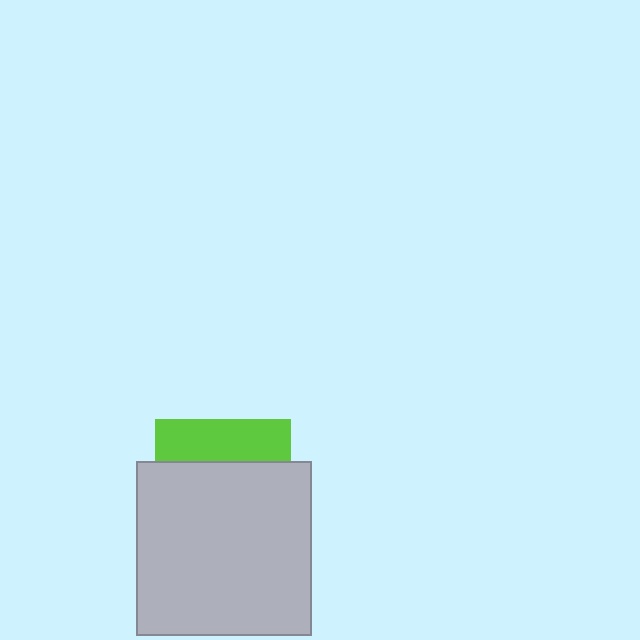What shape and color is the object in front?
The object in front is a light gray square.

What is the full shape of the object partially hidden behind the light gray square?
The partially hidden object is a lime square.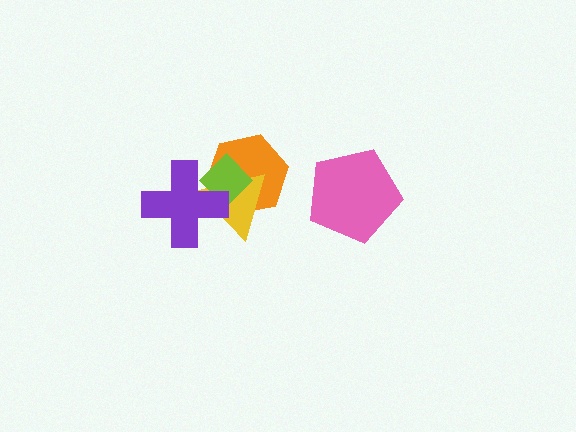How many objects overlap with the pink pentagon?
0 objects overlap with the pink pentagon.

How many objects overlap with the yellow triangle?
3 objects overlap with the yellow triangle.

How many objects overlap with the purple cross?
3 objects overlap with the purple cross.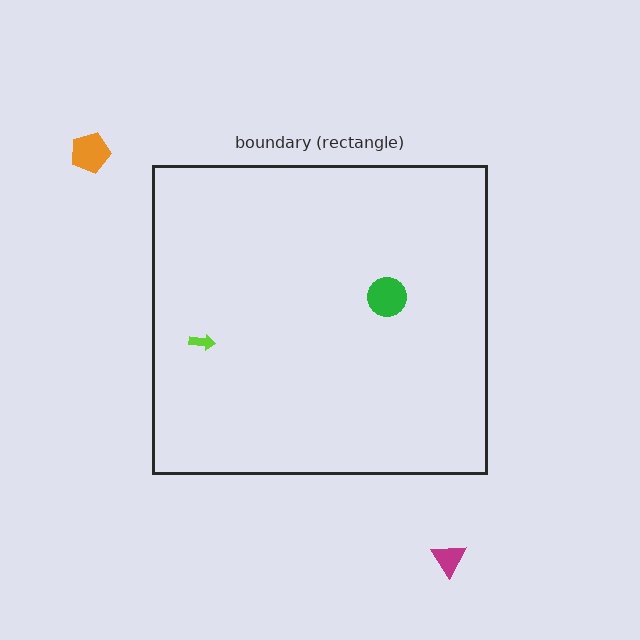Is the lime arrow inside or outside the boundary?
Inside.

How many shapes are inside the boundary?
2 inside, 2 outside.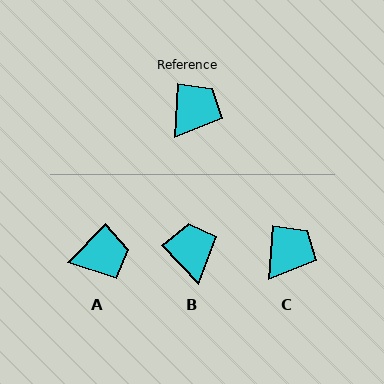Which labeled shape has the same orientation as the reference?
C.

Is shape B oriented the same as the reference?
No, it is off by about 48 degrees.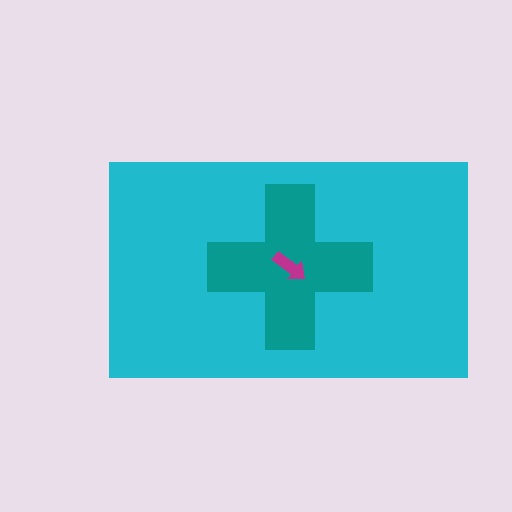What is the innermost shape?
The magenta arrow.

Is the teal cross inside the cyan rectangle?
Yes.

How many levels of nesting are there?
3.